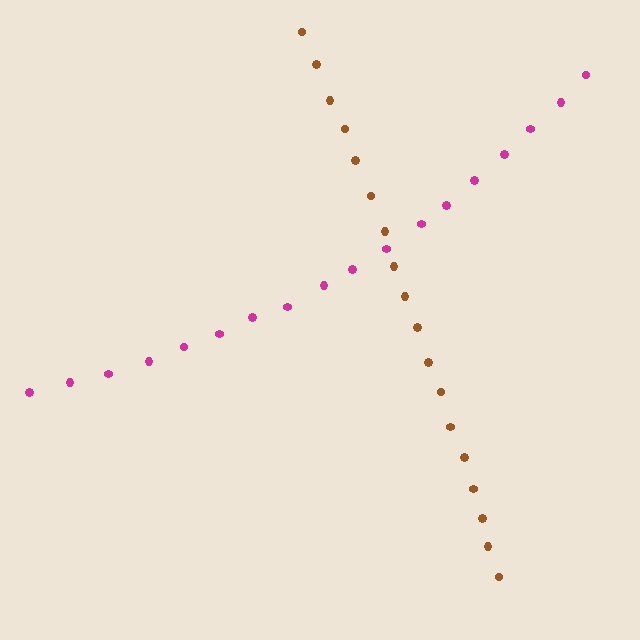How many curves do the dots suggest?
There are 2 distinct paths.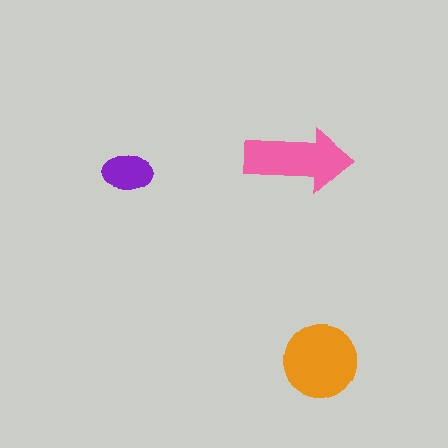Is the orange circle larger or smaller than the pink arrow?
Larger.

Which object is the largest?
The orange circle.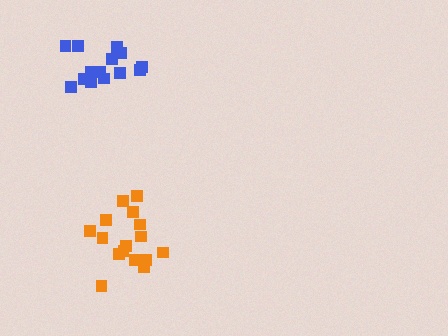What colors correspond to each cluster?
The clusters are colored: orange, blue.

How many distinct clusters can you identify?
There are 2 distinct clusters.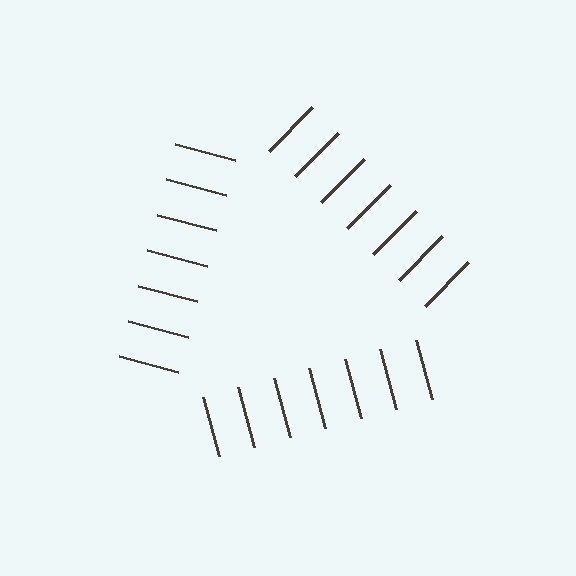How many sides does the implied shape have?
3 sides — the line-ends trace a triangle.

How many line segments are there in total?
21 — 7 along each of the 3 edges.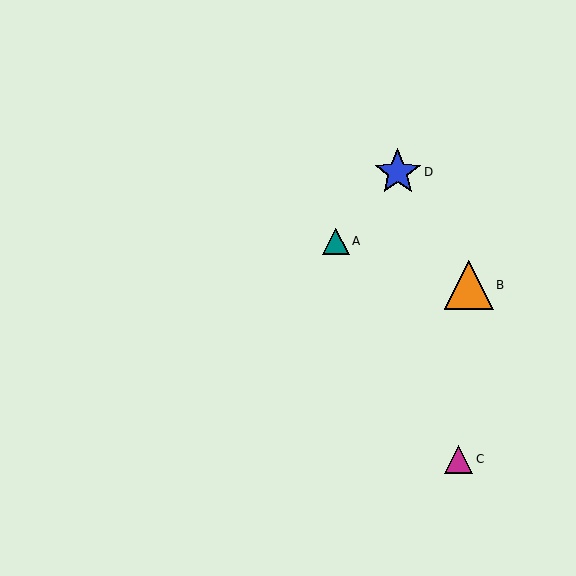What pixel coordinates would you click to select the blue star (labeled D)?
Click at (398, 172) to select the blue star D.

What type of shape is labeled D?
Shape D is a blue star.